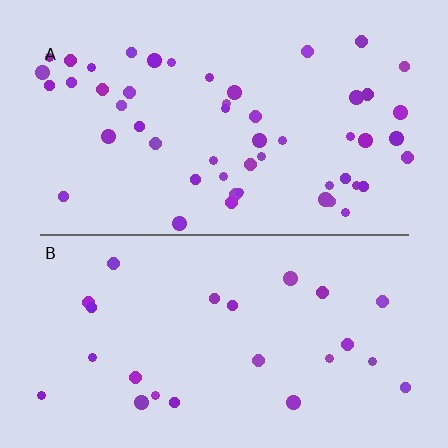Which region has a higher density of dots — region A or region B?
A (the top).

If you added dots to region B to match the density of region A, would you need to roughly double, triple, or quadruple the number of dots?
Approximately double.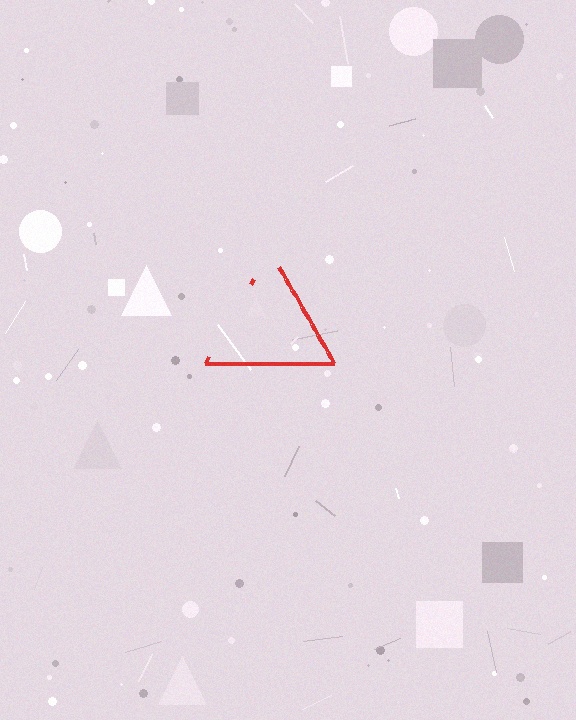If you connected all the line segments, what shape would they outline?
They would outline a triangle.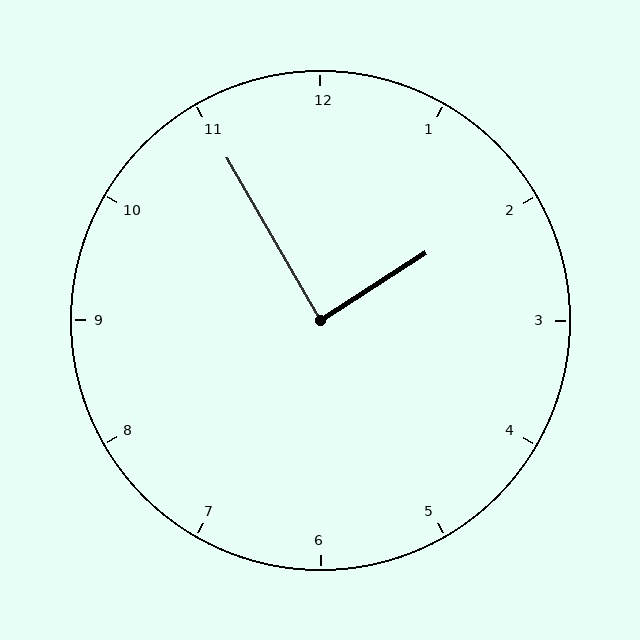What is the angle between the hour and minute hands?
Approximately 88 degrees.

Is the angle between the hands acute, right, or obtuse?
It is right.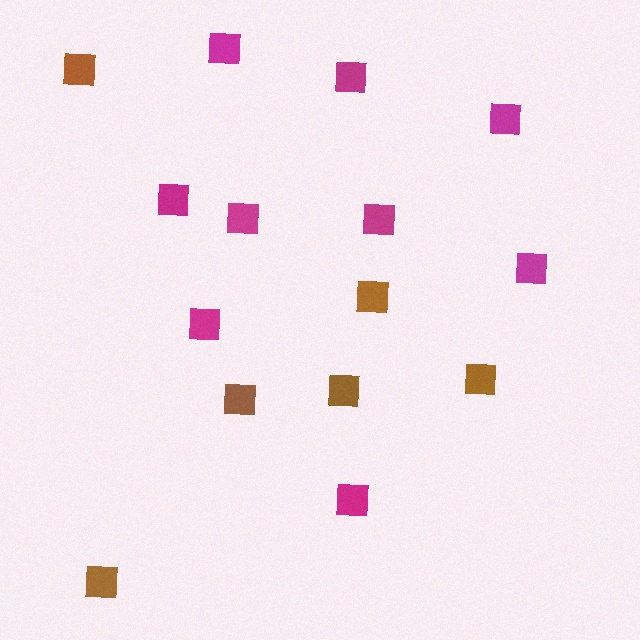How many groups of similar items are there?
There are 2 groups: one group of brown squares (6) and one group of magenta squares (9).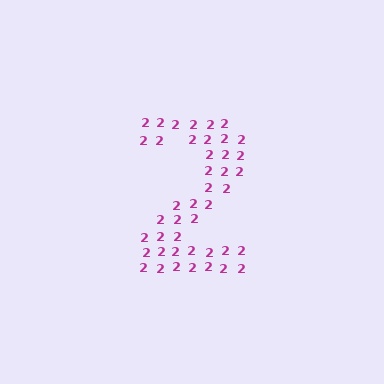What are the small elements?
The small elements are digit 2's.